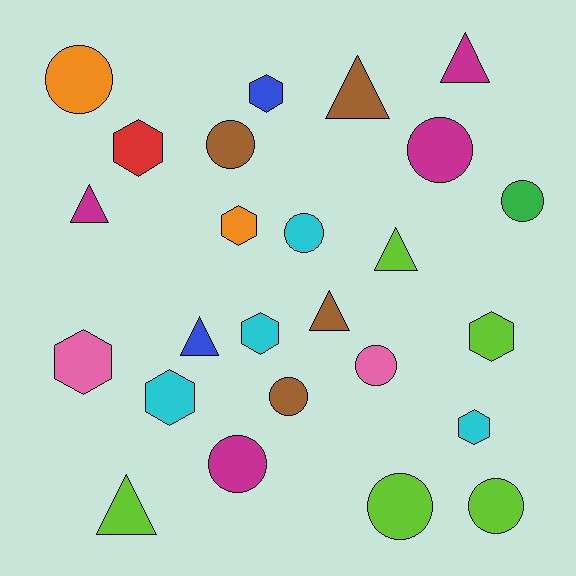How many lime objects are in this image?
There are 5 lime objects.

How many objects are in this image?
There are 25 objects.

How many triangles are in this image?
There are 7 triangles.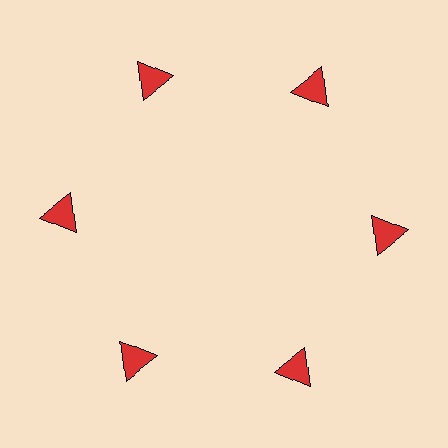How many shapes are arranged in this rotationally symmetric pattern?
There are 6 shapes, arranged in 6 groups of 1.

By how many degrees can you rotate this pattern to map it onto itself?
The pattern maps onto itself every 60 degrees of rotation.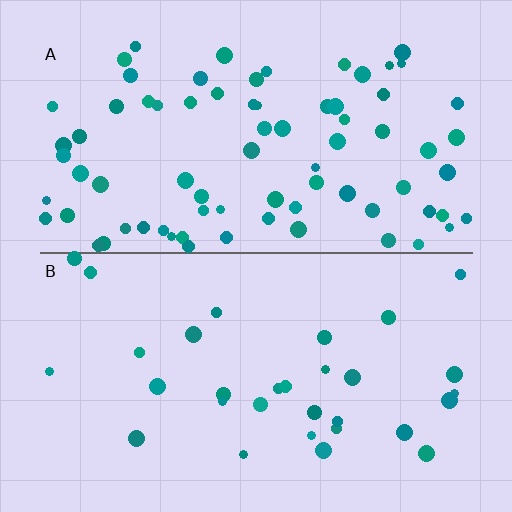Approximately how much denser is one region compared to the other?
Approximately 2.5× — region A over region B.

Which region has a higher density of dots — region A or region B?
A (the top).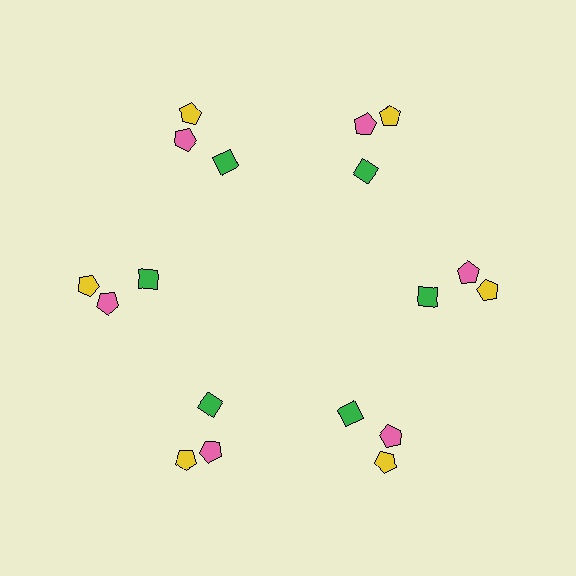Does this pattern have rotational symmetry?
Yes, this pattern has 6-fold rotational symmetry. It looks the same after rotating 60 degrees around the center.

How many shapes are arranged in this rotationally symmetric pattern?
There are 18 shapes, arranged in 6 groups of 3.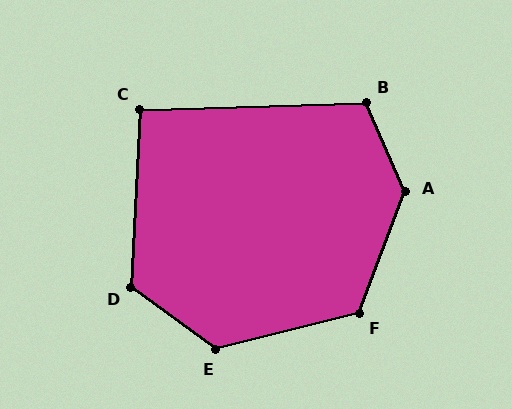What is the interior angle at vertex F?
Approximately 125 degrees (obtuse).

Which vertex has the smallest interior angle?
C, at approximately 95 degrees.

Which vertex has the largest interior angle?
A, at approximately 136 degrees.